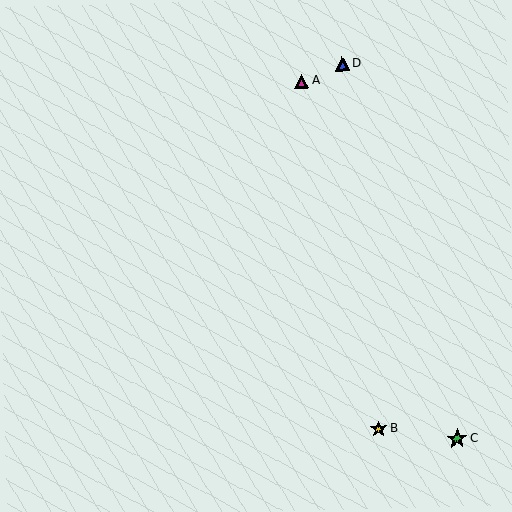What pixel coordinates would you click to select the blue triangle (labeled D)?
Click at (342, 64) to select the blue triangle D.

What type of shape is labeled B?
Shape B is a yellow star.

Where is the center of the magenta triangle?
The center of the magenta triangle is at (302, 81).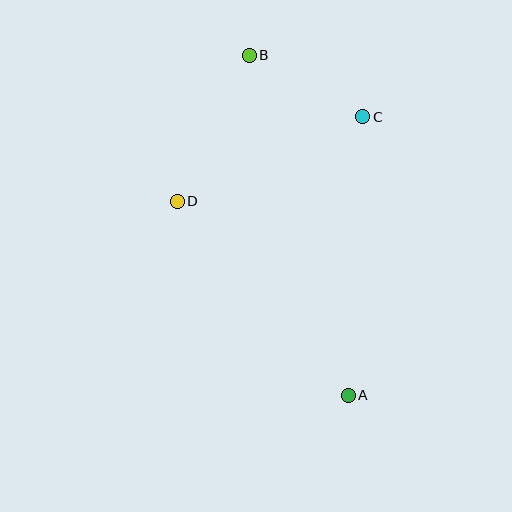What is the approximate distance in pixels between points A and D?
The distance between A and D is approximately 258 pixels.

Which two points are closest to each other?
Points B and C are closest to each other.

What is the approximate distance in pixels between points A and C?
The distance between A and C is approximately 279 pixels.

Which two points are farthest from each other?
Points A and B are farthest from each other.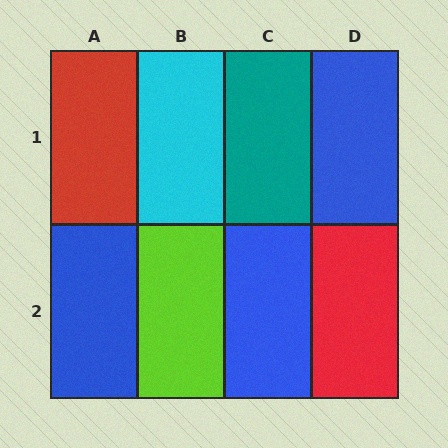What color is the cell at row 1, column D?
Blue.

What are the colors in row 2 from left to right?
Blue, lime, blue, red.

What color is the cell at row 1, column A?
Red.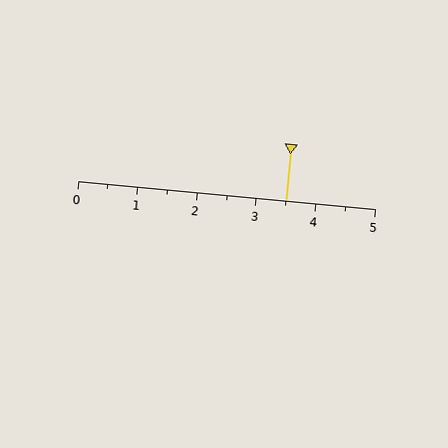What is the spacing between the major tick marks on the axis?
The major ticks are spaced 1 apart.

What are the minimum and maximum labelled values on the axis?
The axis runs from 0 to 5.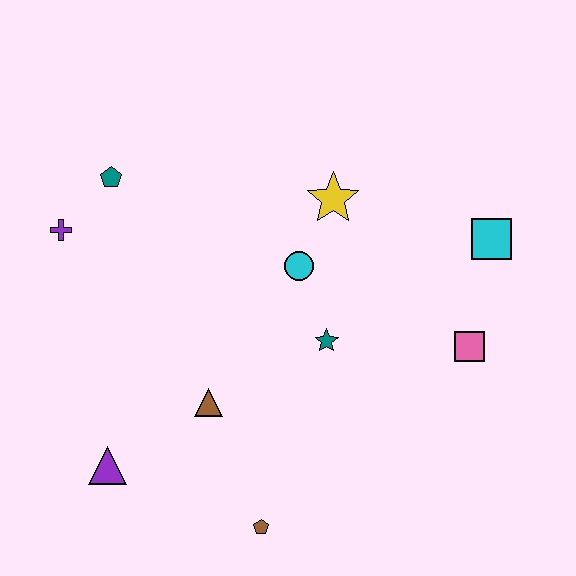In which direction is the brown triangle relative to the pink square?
The brown triangle is to the left of the pink square.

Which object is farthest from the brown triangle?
The cyan square is farthest from the brown triangle.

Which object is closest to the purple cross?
The teal pentagon is closest to the purple cross.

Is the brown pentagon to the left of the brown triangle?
No